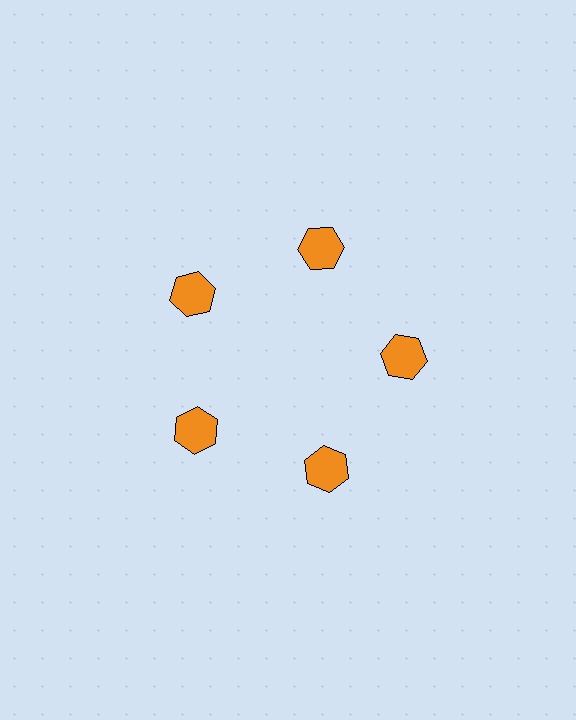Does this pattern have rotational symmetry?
Yes, this pattern has 5-fold rotational symmetry. It looks the same after rotating 72 degrees around the center.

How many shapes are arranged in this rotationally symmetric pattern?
There are 5 shapes, arranged in 5 groups of 1.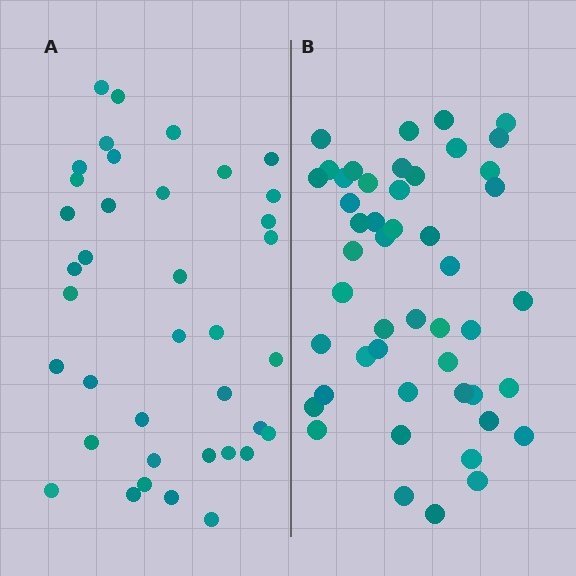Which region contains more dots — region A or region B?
Region B (the right region) has more dots.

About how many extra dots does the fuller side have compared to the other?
Region B has roughly 10 or so more dots than region A.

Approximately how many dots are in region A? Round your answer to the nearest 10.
About 40 dots. (The exact count is 38, which rounds to 40.)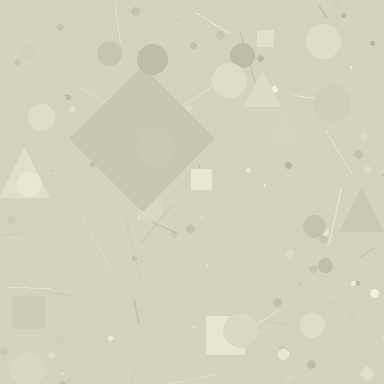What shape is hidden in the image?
A diamond is hidden in the image.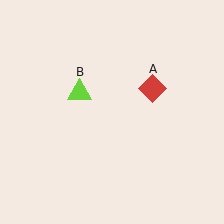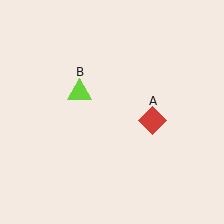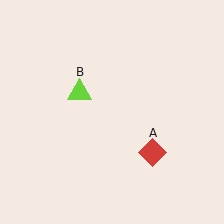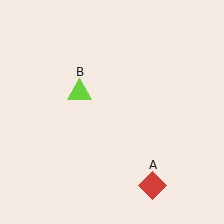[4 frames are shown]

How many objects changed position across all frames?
1 object changed position: red diamond (object A).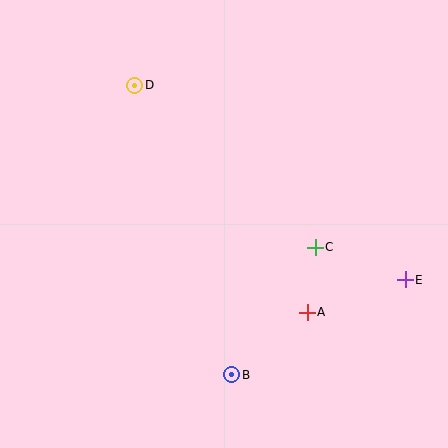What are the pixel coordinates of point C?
Point C is at (315, 247).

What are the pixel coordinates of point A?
Point A is at (307, 312).